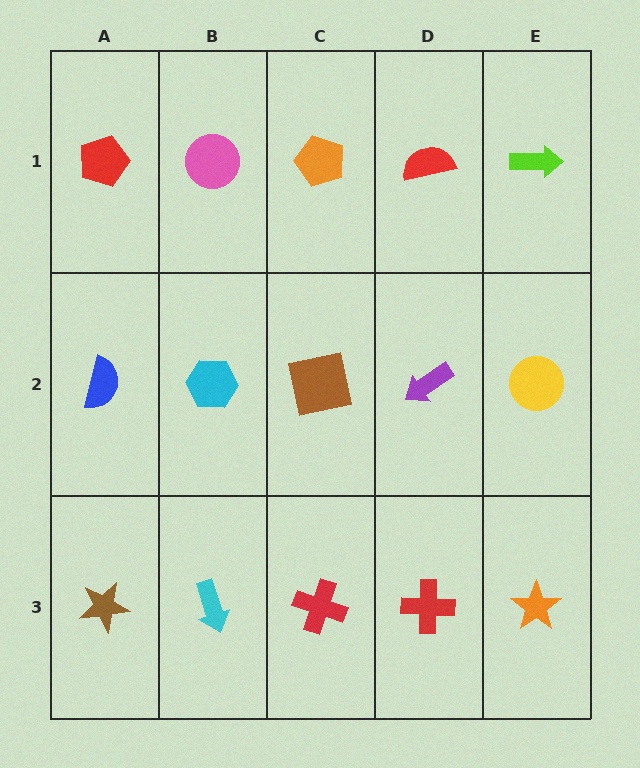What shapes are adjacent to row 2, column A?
A red pentagon (row 1, column A), a brown star (row 3, column A), a cyan hexagon (row 2, column B).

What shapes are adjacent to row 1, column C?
A brown square (row 2, column C), a pink circle (row 1, column B), a red semicircle (row 1, column D).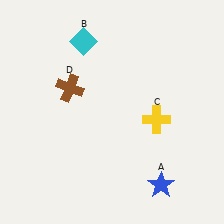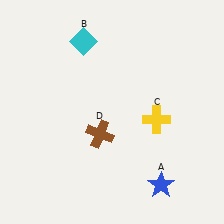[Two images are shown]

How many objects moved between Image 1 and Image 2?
1 object moved between the two images.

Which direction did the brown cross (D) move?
The brown cross (D) moved down.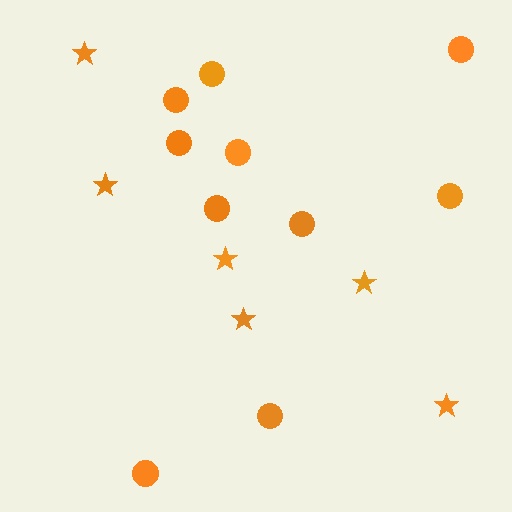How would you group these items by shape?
There are 2 groups: one group of circles (10) and one group of stars (6).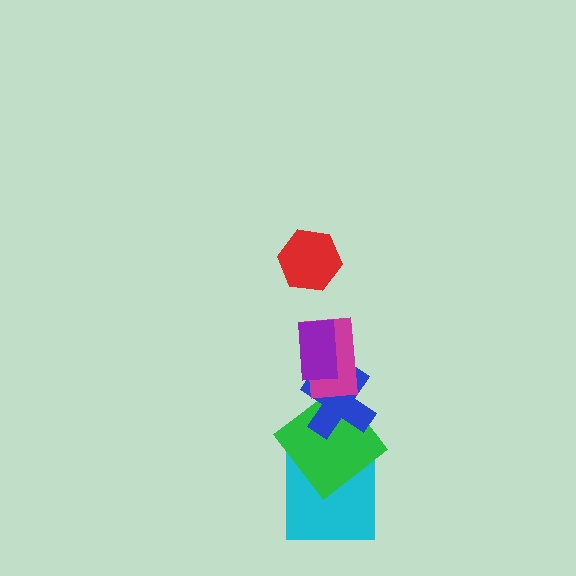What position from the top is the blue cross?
The blue cross is 4th from the top.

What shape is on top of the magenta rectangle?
The purple rectangle is on top of the magenta rectangle.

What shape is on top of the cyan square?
The green diamond is on top of the cyan square.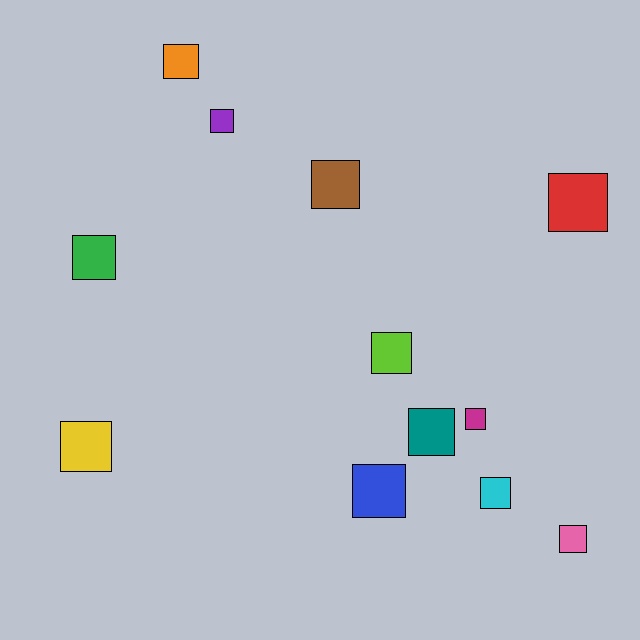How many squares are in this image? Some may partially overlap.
There are 12 squares.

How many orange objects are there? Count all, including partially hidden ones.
There is 1 orange object.